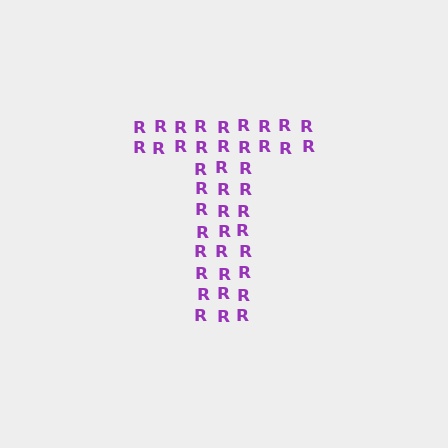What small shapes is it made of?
It is made of small letter R's.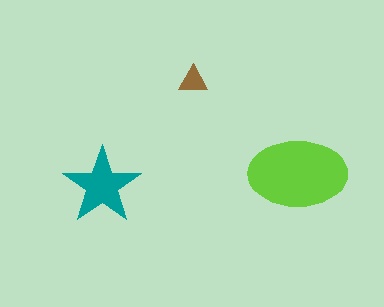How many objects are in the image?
There are 3 objects in the image.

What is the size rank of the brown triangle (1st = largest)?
3rd.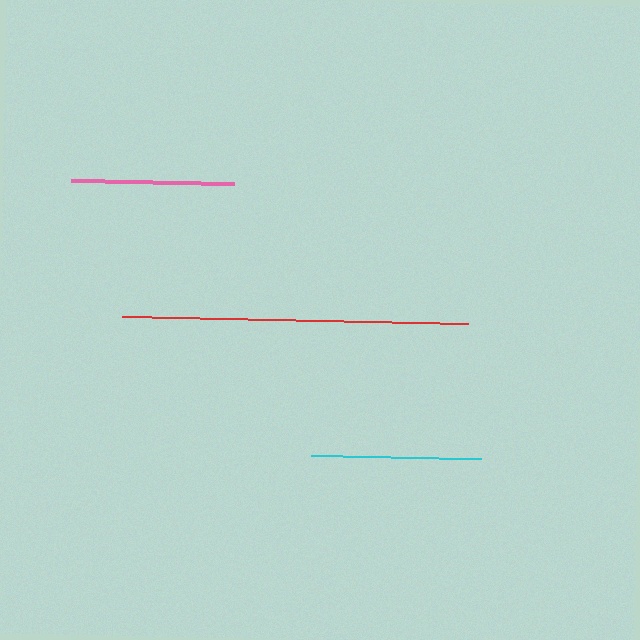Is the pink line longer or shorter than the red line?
The red line is longer than the pink line.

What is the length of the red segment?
The red segment is approximately 346 pixels long.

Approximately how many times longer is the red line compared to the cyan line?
The red line is approximately 2.0 times the length of the cyan line.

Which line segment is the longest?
The red line is the longest at approximately 346 pixels.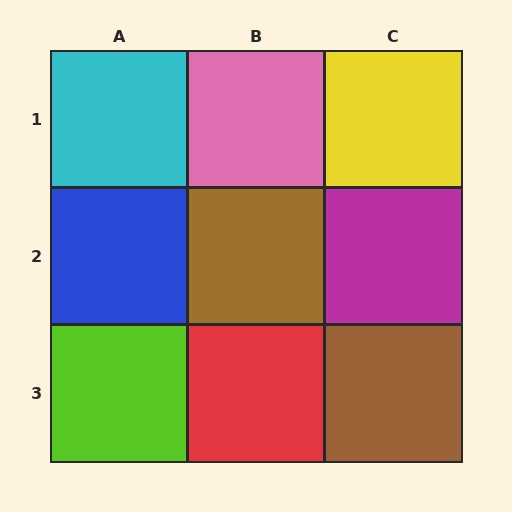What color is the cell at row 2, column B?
Brown.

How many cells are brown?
2 cells are brown.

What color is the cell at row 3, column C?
Brown.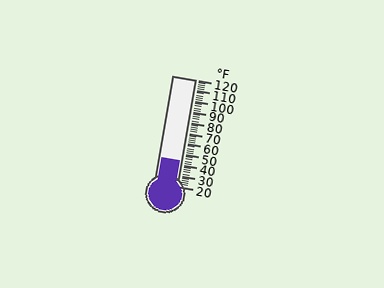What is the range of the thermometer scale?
The thermometer scale ranges from 20°F to 120°F.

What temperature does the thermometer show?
The thermometer shows approximately 44°F.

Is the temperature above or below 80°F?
The temperature is below 80°F.